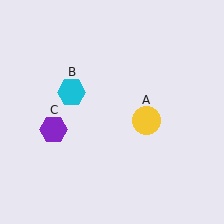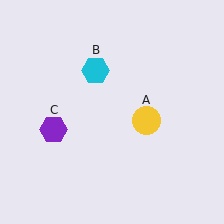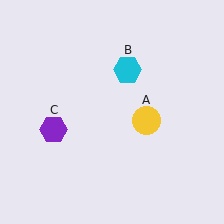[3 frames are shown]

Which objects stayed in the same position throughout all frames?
Yellow circle (object A) and purple hexagon (object C) remained stationary.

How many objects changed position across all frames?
1 object changed position: cyan hexagon (object B).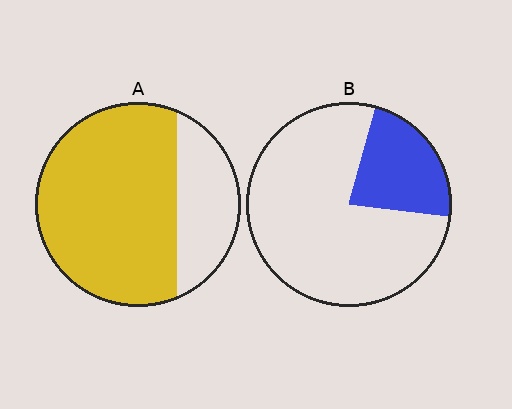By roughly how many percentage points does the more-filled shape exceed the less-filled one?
By roughly 50 percentage points (A over B).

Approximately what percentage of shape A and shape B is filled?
A is approximately 75% and B is approximately 25%.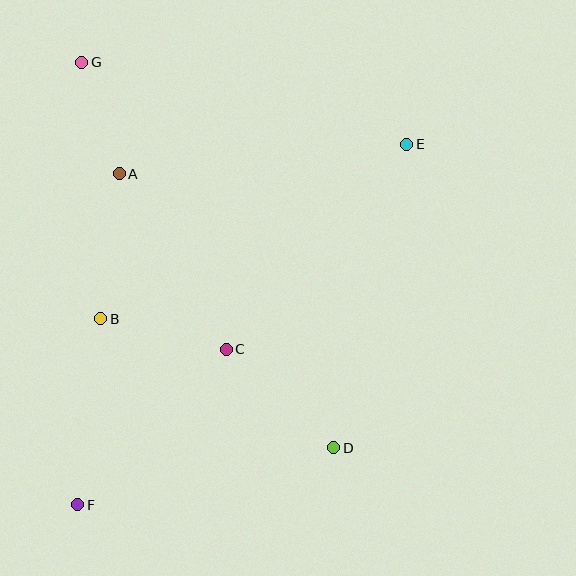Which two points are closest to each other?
Points A and G are closest to each other.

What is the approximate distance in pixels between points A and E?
The distance between A and E is approximately 289 pixels.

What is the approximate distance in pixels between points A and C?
The distance between A and C is approximately 205 pixels.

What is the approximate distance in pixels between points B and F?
The distance between B and F is approximately 187 pixels.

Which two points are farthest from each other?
Points E and F are farthest from each other.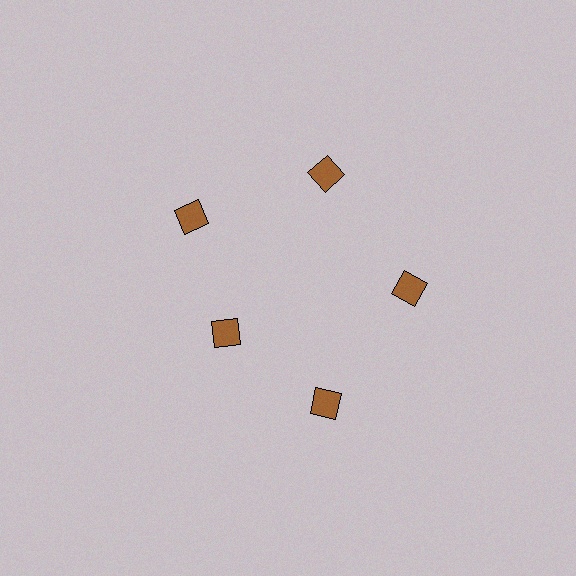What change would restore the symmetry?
The symmetry would be restored by moving it outward, back onto the ring so that all 5 diamonds sit at equal angles and equal distance from the center.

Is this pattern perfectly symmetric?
No. The 5 brown diamonds are arranged in a ring, but one element near the 8 o'clock position is pulled inward toward the center, breaking the 5-fold rotational symmetry.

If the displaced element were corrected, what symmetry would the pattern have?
It would have 5-fold rotational symmetry — the pattern would map onto itself every 72 degrees.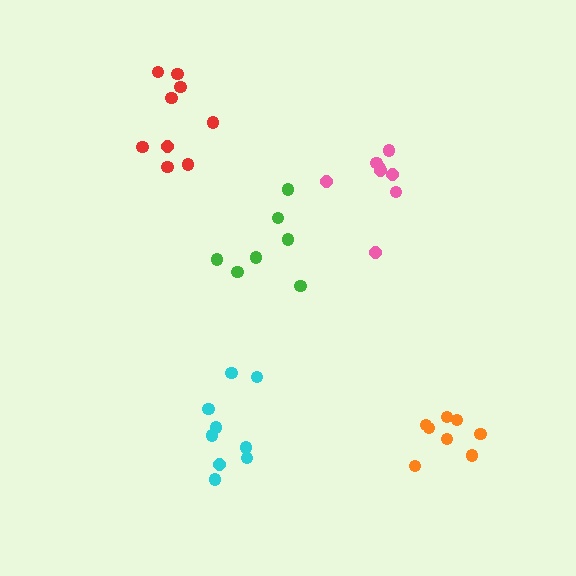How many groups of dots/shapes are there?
There are 5 groups.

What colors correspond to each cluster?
The clusters are colored: pink, green, red, cyan, orange.